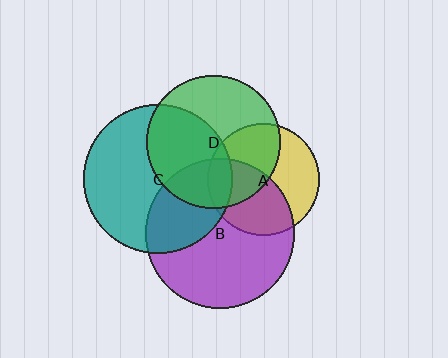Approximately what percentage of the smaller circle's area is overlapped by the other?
Approximately 45%.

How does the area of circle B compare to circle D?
Approximately 1.3 times.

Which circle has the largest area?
Circle B (purple).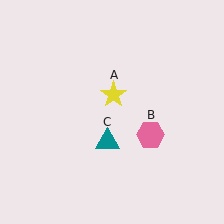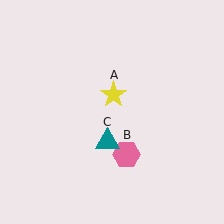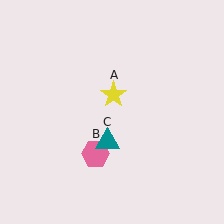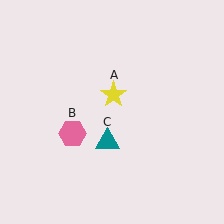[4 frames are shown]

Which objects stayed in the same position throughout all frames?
Yellow star (object A) and teal triangle (object C) remained stationary.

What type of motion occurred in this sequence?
The pink hexagon (object B) rotated clockwise around the center of the scene.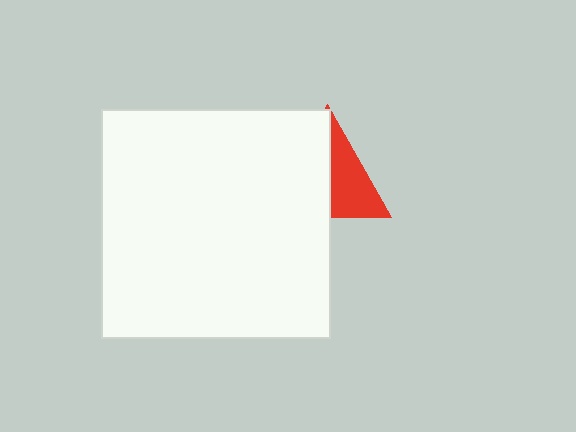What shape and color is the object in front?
The object in front is a white square.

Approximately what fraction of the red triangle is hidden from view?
Roughly 56% of the red triangle is hidden behind the white square.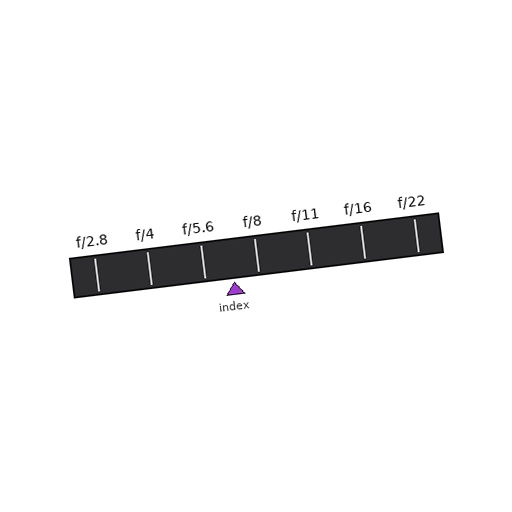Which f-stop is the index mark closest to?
The index mark is closest to f/8.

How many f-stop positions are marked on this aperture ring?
There are 7 f-stop positions marked.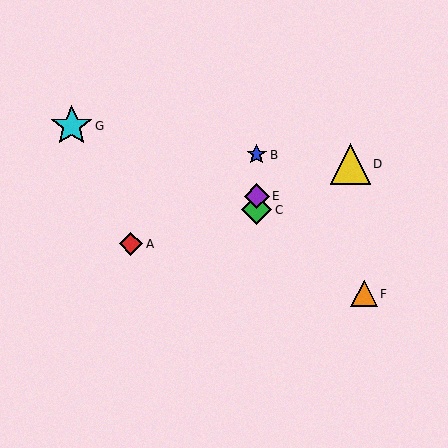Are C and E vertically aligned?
Yes, both are at x≈257.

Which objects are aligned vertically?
Objects B, C, E are aligned vertically.